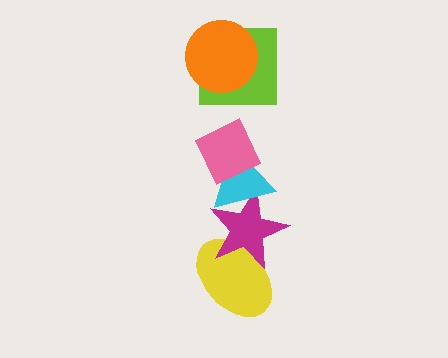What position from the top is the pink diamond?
The pink diamond is 3rd from the top.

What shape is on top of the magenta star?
The cyan triangle is on top of the magenta star.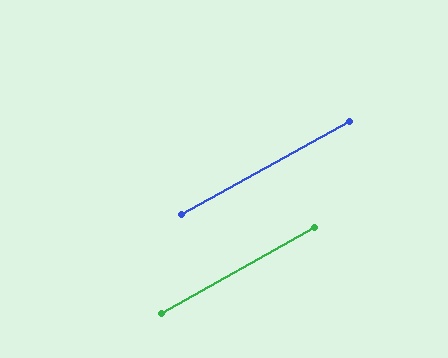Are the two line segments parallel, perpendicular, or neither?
Parallel — their directions differ by only 0.5°.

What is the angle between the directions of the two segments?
Approximately 0 degrees.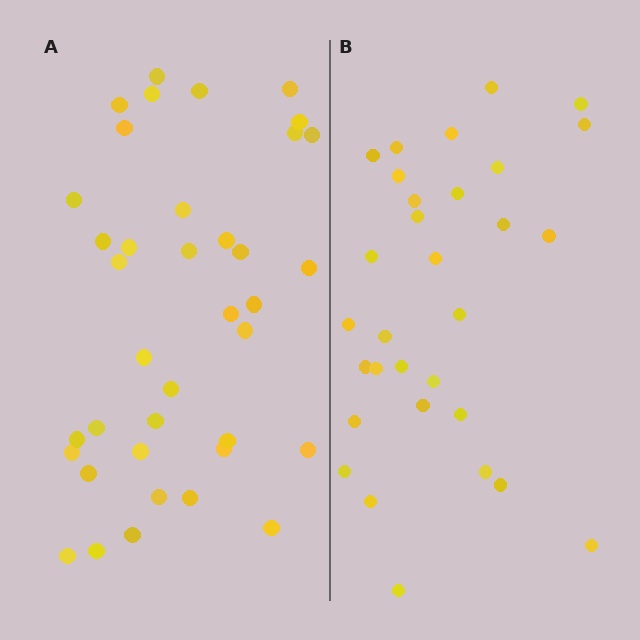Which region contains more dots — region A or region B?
Region A (the left region) has more dots.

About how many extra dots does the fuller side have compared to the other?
Region A has roughly 8 or so more dots than region B.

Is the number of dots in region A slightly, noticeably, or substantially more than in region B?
Region A has only slightly more — the two regions are fairly close. The ratio is roughly 1.2 to 1.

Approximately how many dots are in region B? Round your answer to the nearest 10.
About 30 dots. (The exact count is 31, which rounds to 30.)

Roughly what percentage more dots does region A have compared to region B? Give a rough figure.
About 25% more.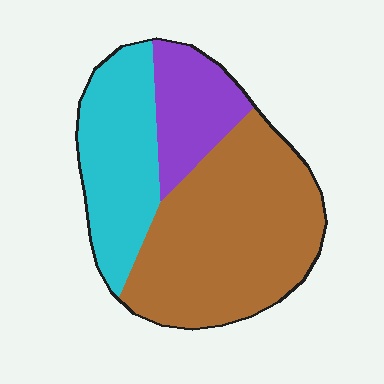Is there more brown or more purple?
Brown.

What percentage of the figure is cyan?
Cyan covers 29% of the figure.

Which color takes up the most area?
Brown, at roughly 55%.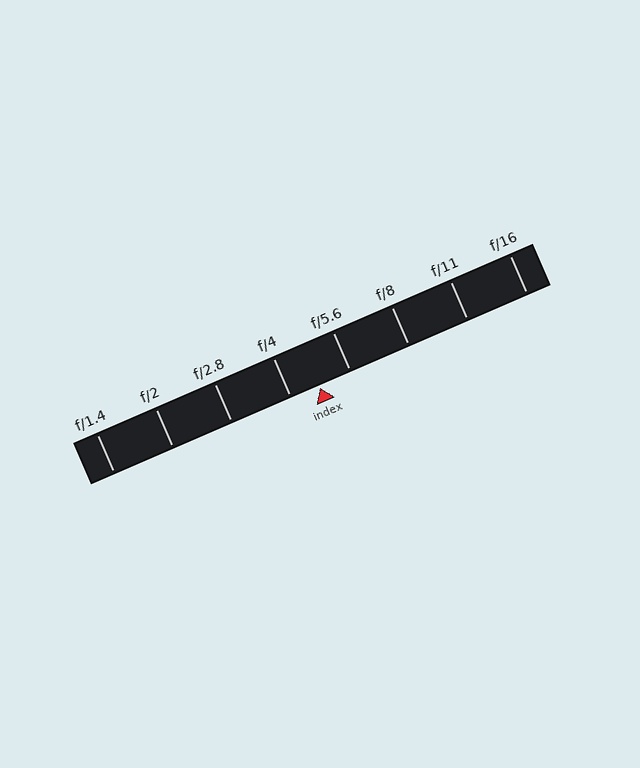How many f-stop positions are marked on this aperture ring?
There are 8 f-stop positions marked.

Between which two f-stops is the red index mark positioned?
The index mark is between f/4 and f/5.6.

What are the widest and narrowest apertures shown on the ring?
The widest aperture shown is f/1.4 and the narrowest is f/16.